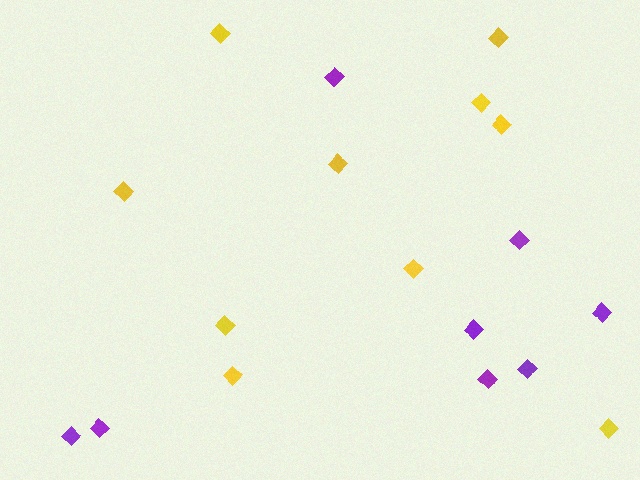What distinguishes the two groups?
There are 2 groups: one group of purple diamonds (8) and one group of yellow diamonds (10).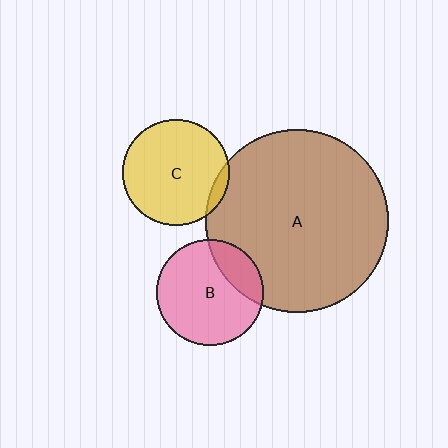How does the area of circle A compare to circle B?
Approximately 2.9 times.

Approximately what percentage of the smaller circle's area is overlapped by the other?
Approximately 20%.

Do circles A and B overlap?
Yes.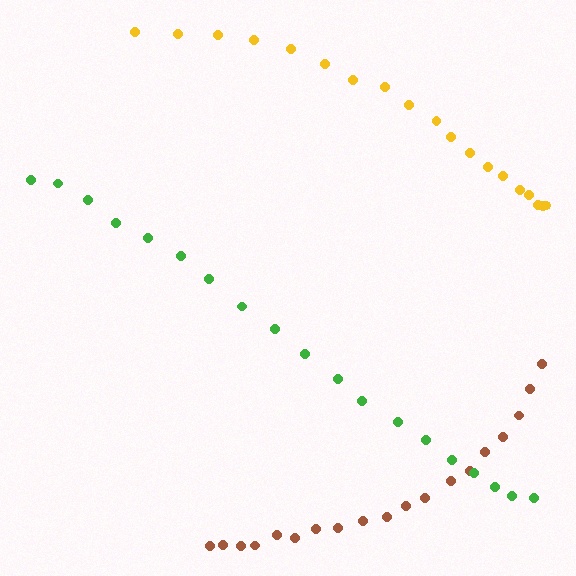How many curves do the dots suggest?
There are 3 distinct paths.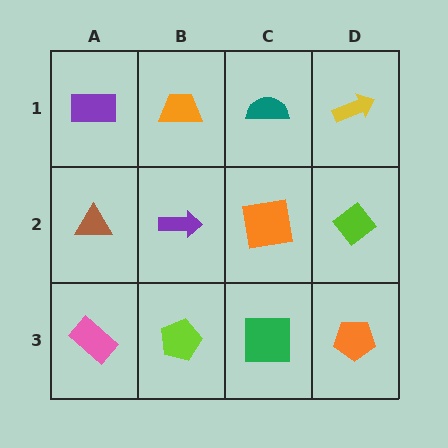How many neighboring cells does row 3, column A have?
2.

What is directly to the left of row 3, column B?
A pink rectangle.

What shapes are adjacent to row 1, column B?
A purple arrow (row 2, column B), a purple rectangle (row 1, column A), a teal semicircle (row 1, column C).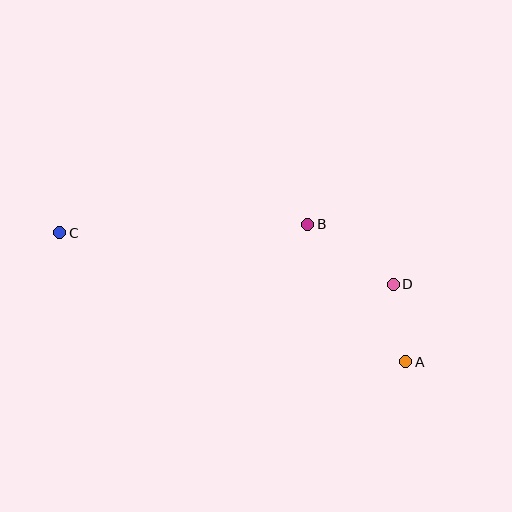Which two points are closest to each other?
Points A and D are closest to each other.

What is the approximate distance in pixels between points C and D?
The distance between C and D is approximately 337 pixels.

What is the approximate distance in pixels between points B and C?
The distance between B and C is approximately 248 pixels.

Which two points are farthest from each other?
Points A and C are farthest from each other.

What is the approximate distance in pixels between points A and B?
The distance between A and B is approximately 169 pixels.